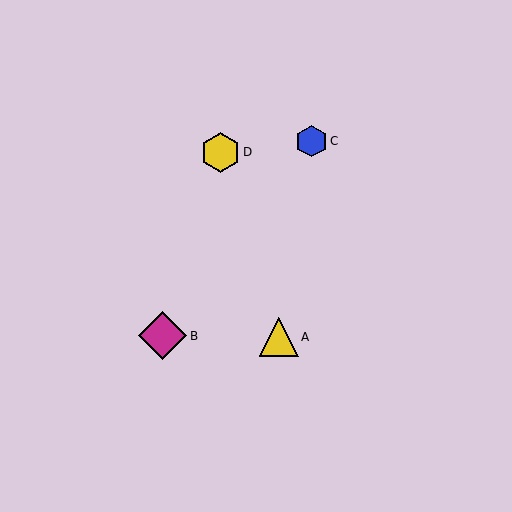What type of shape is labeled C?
Shape C is a blue hexagon.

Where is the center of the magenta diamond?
The center of the magenta diamond is at (162, 336).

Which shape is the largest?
The magenta diamond (labeled B) is the largest.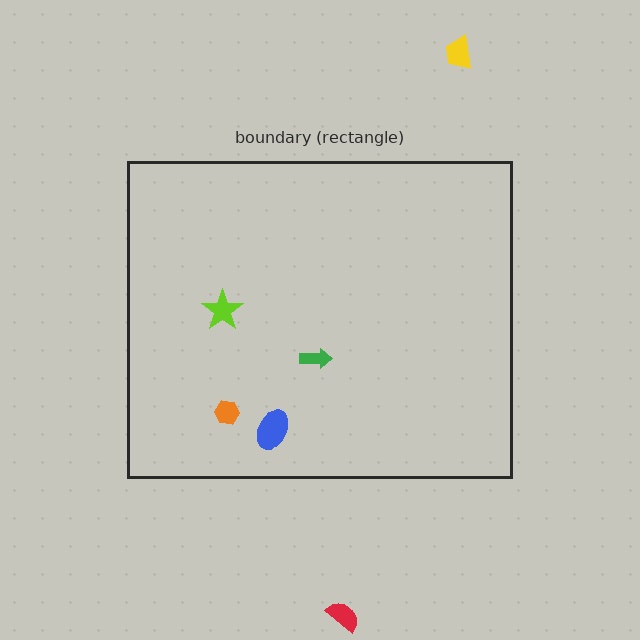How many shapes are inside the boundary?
4 inside, 2 outside.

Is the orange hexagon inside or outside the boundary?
Inside.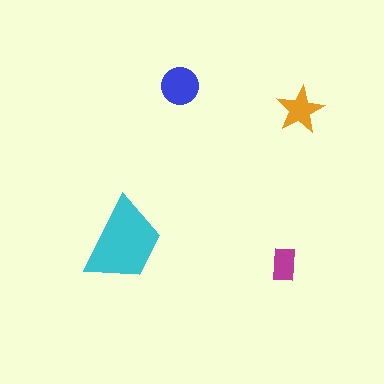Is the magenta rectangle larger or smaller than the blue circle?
Smaller.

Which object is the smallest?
The magenta rectangle.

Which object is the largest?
The cyan trapezoid.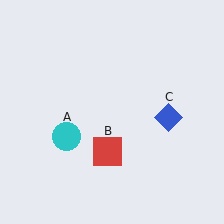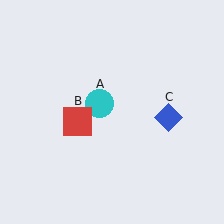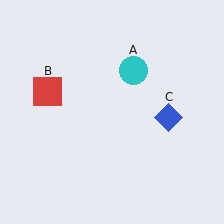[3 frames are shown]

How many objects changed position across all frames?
2 objects changed position: cyan circle (object A), red square (object B).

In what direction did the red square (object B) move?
The red square (object B) moved up and to the left.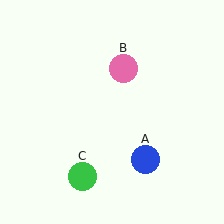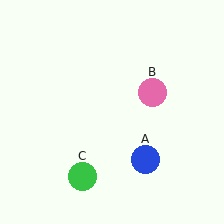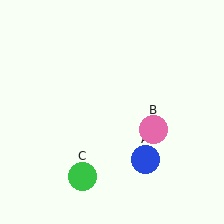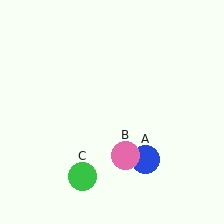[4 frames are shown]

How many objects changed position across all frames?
1 object changed position: pink circle (object B).